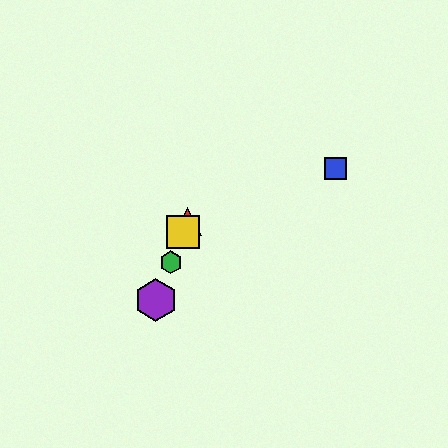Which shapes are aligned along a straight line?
The red triangle, the green hexagon, the yellow square, the purple hexagon are aligned along a straight line.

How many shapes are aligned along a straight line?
4 shapes (the red triangle, the green hexagon, the yellow square, the purple hexagon) are aligned along a straight line.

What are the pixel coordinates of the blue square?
The blue square is at (335, 168).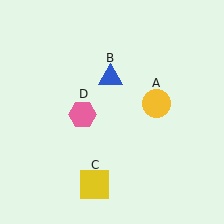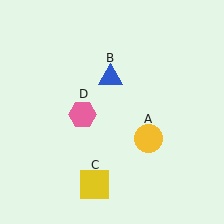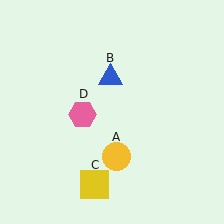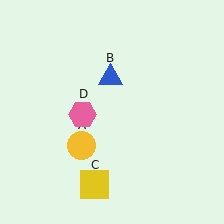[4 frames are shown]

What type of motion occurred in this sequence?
The yellow circle (object A) rotated clockwise around the center of the scene.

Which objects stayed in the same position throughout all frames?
Blue triangle (object B) and yellow square (object C) and pink hexagon (object D) remained stationary.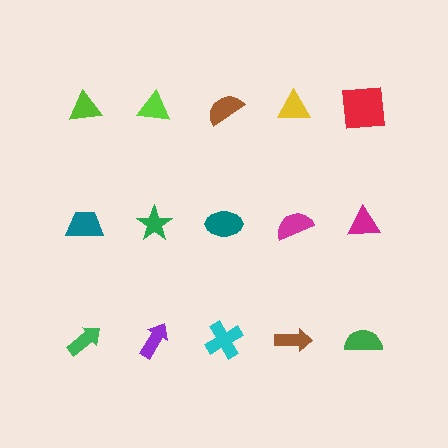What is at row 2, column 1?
A teal trapezoid.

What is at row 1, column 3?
A brown semicircle.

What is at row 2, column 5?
A magenta triangle.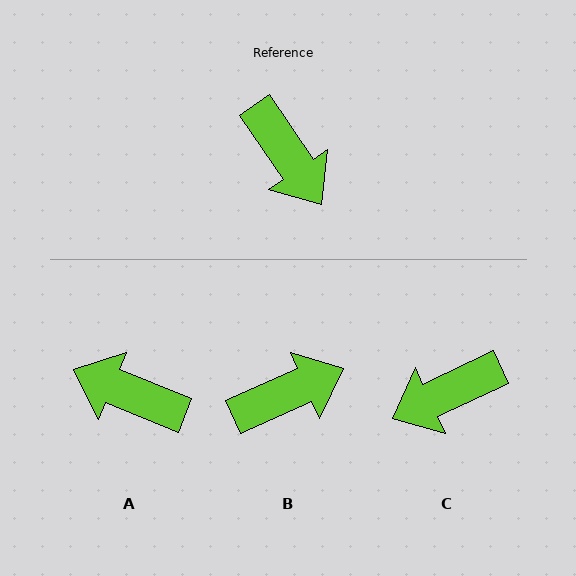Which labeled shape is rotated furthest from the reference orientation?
A, about 146 degrees away.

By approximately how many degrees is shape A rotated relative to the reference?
Approximately 146 degrees clockwise.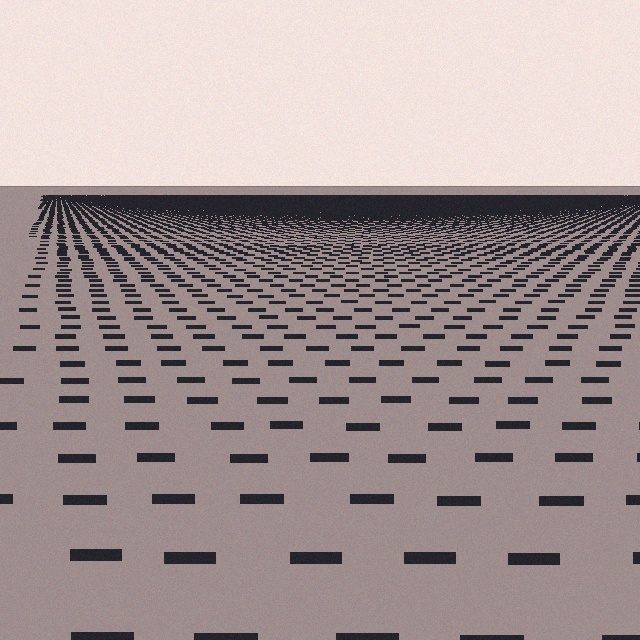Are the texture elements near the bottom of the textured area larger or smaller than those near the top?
Larger. Near the bottom, elements are closer to the viewer and appear at a bigger on-screen size.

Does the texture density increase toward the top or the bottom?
Density increases toward the top.